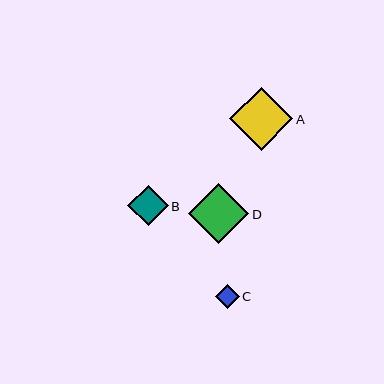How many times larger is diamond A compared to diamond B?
Diamond A is approximately 1.6 times the size of diamond B.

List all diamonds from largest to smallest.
From largest to smallest: A, D, B, C.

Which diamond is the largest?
Diamond A is the largest with a size of approximately 63 pixels.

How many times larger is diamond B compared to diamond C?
Diamond B is approximately 1.7 times the size of diamond C.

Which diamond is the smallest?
Diamond C is the smallest with a size of approximately 23 pixels.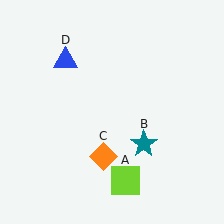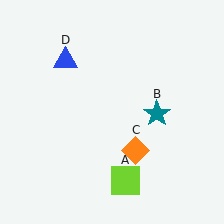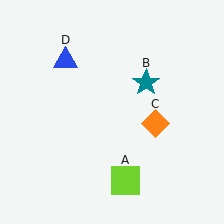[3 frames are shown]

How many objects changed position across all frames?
2 objects changed position: teal star (object B), orange diamond (object C).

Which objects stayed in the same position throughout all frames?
Lime square (object A) and blue triangle (object D) remained stationary.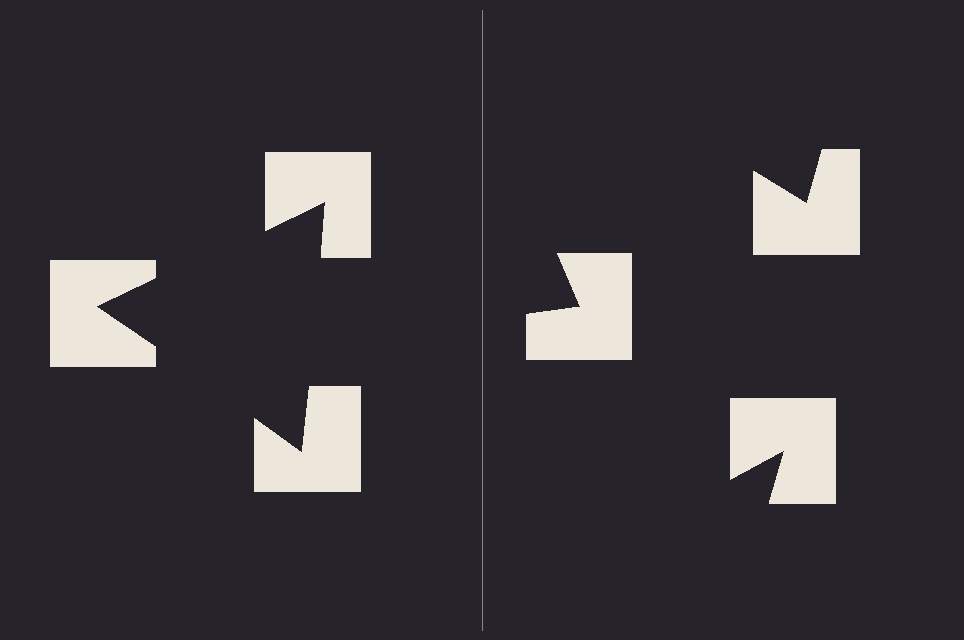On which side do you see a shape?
An illusory triangle appears on the left side. On the right side the wedge cuts are rotated, so no coherent shape forms.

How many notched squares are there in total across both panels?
6 — 3 on each side.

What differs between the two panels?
The notched squares are positioned identically on both sides; only the wedge orientations differ. On the left they align to a triangle; on the right they are misaligned.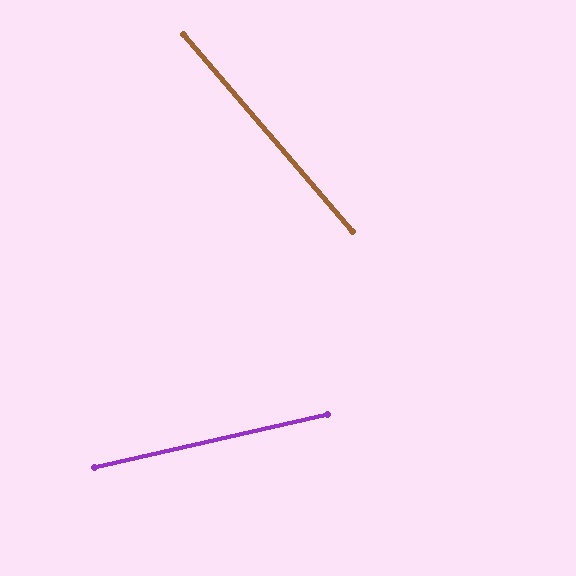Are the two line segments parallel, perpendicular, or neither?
Neither parallel nor perpendicular — they differ by about 62°.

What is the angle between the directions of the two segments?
Approximately 62 degrees.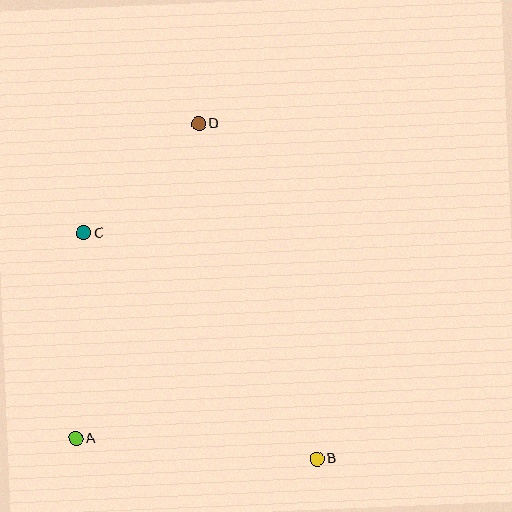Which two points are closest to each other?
Points C and D are closest to each other.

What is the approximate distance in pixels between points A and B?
The distance between A and B is approximately 242 pixels.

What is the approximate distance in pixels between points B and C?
The distance between B and C is approximately 325 pixels.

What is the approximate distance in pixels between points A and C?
The distance between A and C is approximately 205 pixels.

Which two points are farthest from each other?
Points B and D are farthest from each other.